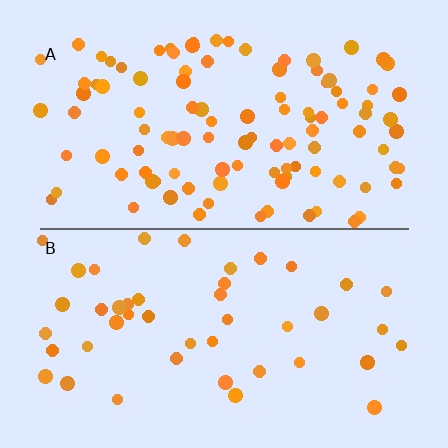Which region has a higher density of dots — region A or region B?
A (the top).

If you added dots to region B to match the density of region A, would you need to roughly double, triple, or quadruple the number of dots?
Approximately double.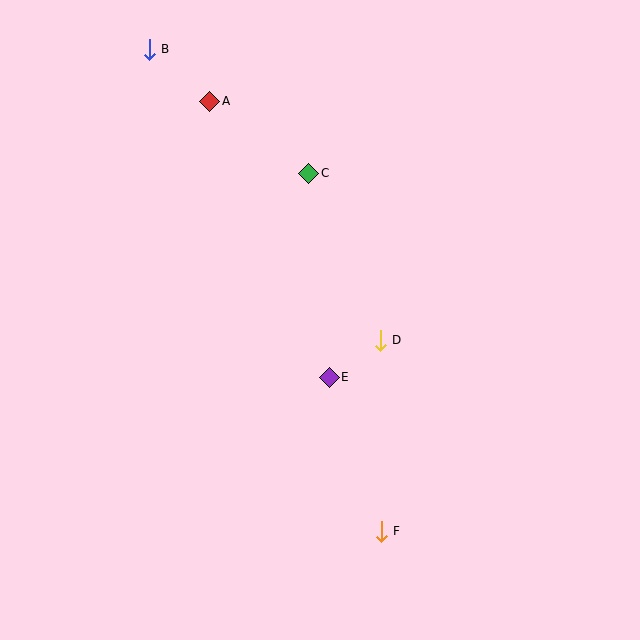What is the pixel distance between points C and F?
The distance between C and F is 366 pixels.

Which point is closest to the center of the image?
Point E at (329, 377) is closest to the center.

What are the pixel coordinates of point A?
Point A is at (210, 101).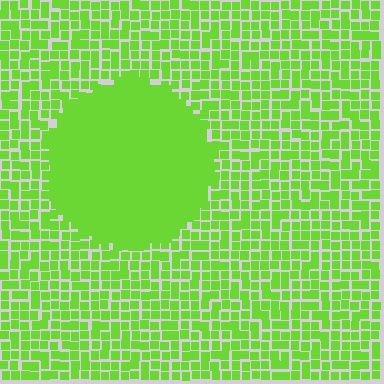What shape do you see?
I see a circle.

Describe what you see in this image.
The image contains small lime elements arranged at two different densities. A circle-shaped region is visible where the elements are more densely packed than the surrounding area.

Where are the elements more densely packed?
The elements are more densely packed inside the circle boundary.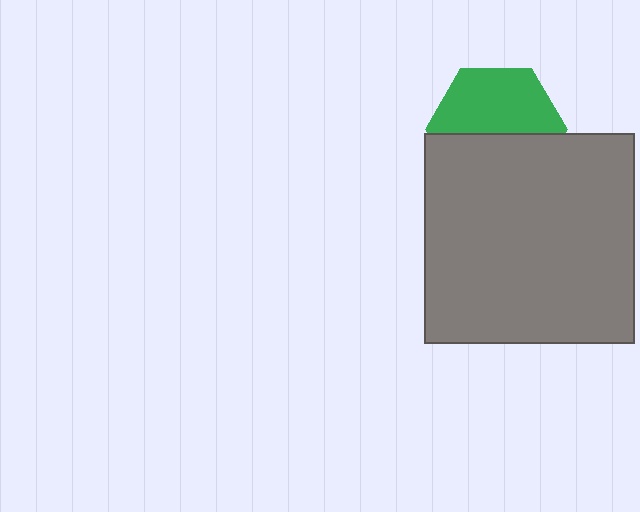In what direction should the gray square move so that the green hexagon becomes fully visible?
The gray square should move down. That is the shortest direction to clear the overlap and leave the green hexagon fully visible.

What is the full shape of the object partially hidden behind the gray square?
The partially hidden object is a green hexagon.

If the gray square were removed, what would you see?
You would see the complete green hexagon.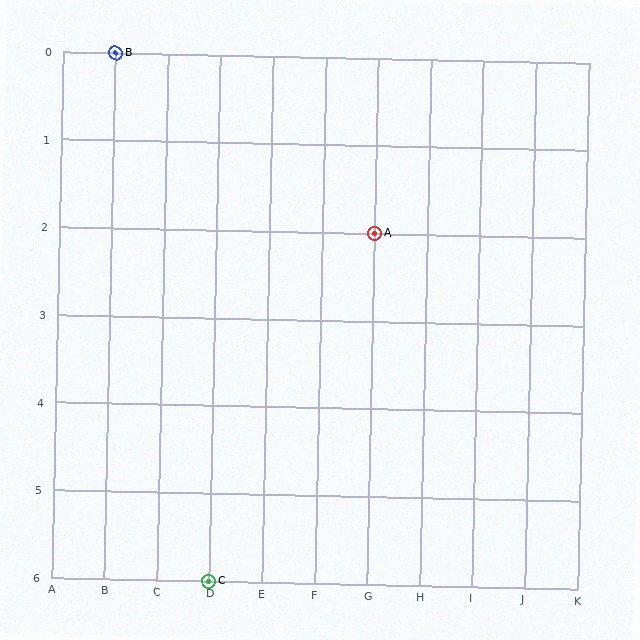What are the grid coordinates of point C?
Point C is at grid coordinates (D, 6).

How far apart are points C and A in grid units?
Points C and A are 3 columns and 4 rows apart (about 5.0 grid units diagonally).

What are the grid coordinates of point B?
Point B is at grid coordinates (B, 0).